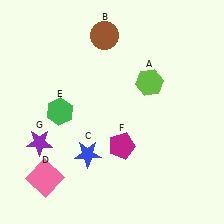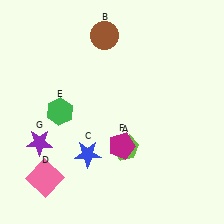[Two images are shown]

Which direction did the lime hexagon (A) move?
The lime hexagon (A) moved down.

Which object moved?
The lime hexagon (A) moved down.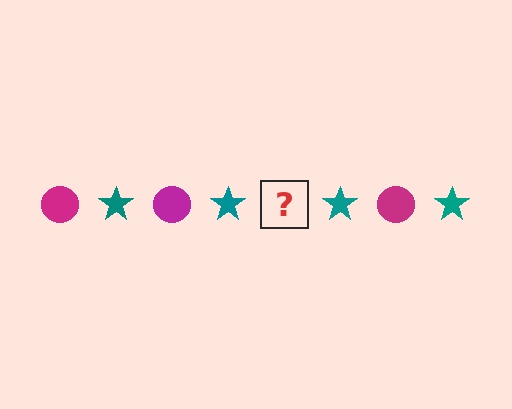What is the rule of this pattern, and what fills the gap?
The rule is that the pattern alternates between magenta circle and teal star. The gap should be filled with a magenta circle.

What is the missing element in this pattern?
The missing element is a magenta circle.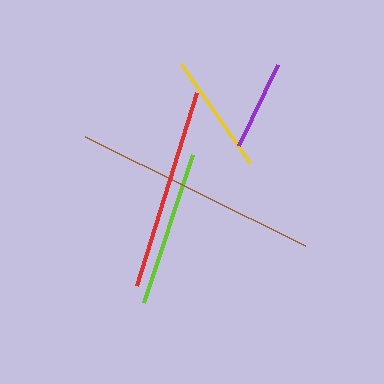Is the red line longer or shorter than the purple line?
The red line is longer than the purple line.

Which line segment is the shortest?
The purple line is the shortest at approximately 89 pixels.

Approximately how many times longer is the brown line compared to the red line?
The brown line is approximately 1.2 times the length of the red line.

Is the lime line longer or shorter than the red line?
The red line is longer than the lime line.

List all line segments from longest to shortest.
From longest to shortest: brown, red, lime, yellow, purple.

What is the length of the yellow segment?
The yellow segment is approximately 120 pixels long.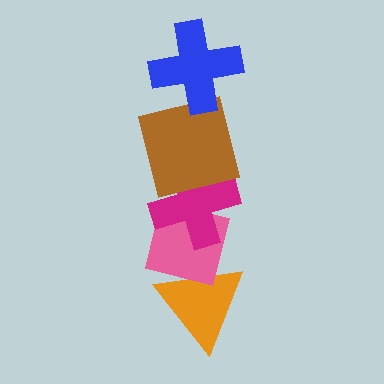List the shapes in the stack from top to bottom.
From top to bottom: the blue cross, the brown square, the magenta cross, the pink square, the orange triangle.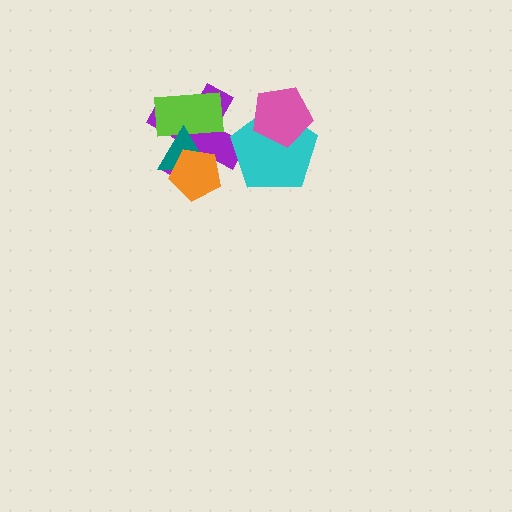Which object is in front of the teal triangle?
The orange pentagon is in front of the teal triangle.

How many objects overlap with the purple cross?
4 objects overlap with the purple cross.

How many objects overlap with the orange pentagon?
2 objects overlap with the orange pentagon.